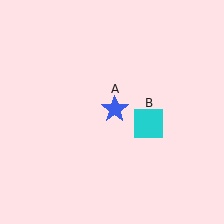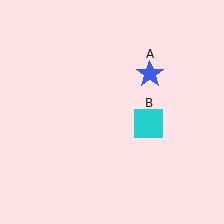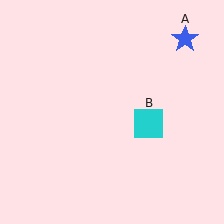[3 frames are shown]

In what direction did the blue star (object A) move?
The blue star (object A) moved up and to the right.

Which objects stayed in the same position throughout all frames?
Cyan square (object B) remained stationary.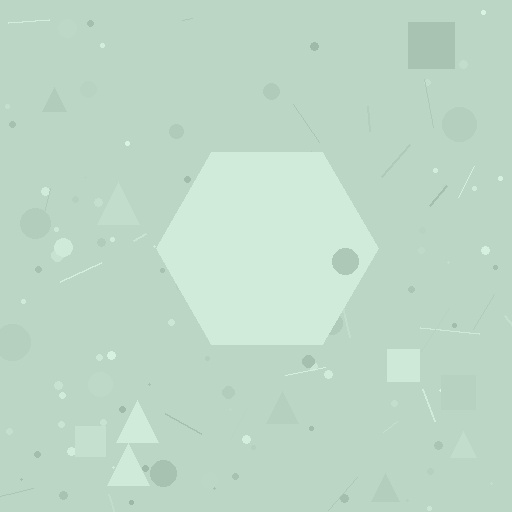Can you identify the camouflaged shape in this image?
The camouflaged shape is a hexagon.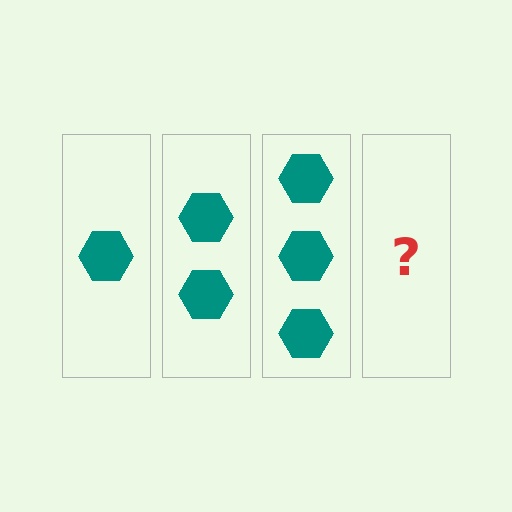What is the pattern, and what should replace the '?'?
The pattern is that each step adds one more hexagon. The '?' should be 4 hexagons.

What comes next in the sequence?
The next element should be 4 hexagons.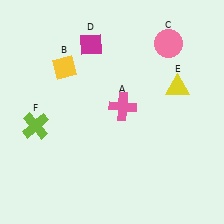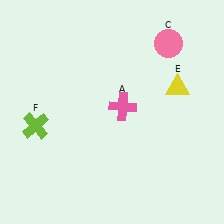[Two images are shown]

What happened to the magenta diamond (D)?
The magenta diamond (D) was removed in Image 2. It was in the top-left area of Image 1.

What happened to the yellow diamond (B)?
The yellow diamond (B) was removed in Image 2. It was in the top-left area of Image 1.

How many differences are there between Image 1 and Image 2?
There are 2 differences between the two images.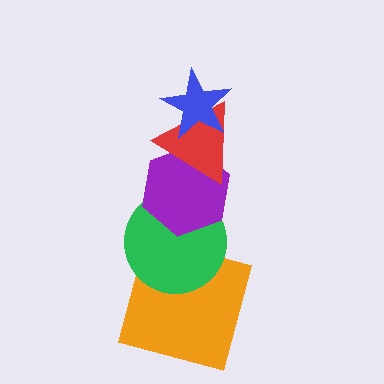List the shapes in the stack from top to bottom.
From top to bottom: the blue star, the red triangle, the purple hexagon, the green circle, the orange square.